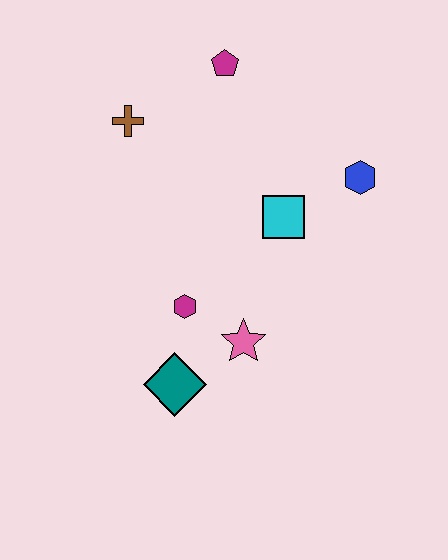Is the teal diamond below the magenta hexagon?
Yes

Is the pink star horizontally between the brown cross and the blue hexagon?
Yes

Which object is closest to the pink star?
The magenta hexagon is closest to the pink star.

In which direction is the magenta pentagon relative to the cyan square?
The magenta pentagon is above the cyan square.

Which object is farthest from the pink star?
The magenta pentagon is farthest from the pink star.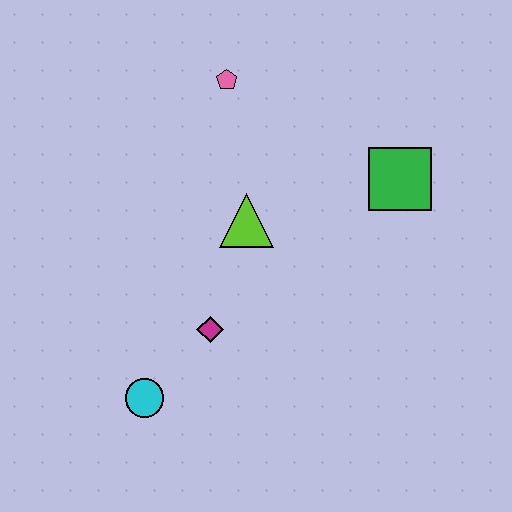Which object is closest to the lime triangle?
The magenta diamond is closest to the lime triangle.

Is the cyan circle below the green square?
Yes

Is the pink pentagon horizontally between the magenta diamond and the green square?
Yes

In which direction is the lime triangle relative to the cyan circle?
The lime triangle is above the cyan circle.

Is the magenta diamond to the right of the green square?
No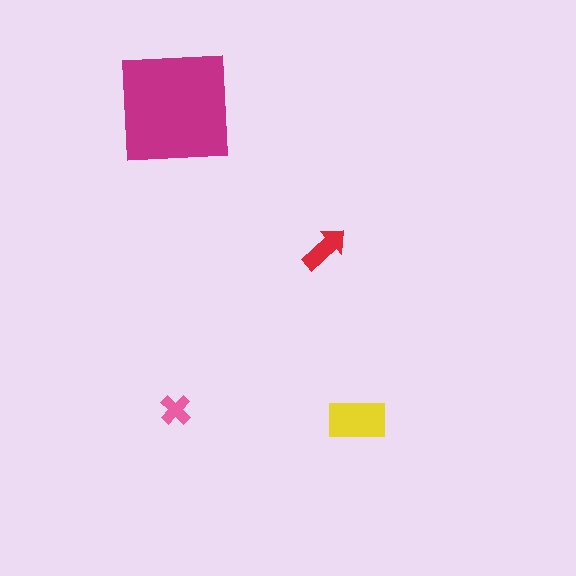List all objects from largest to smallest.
The magenta square, the yellow rectangle, the red arrow, the pink cross.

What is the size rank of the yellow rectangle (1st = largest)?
2nd.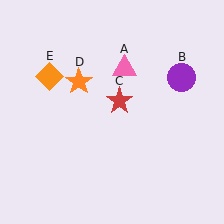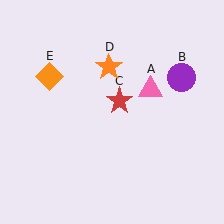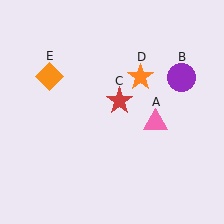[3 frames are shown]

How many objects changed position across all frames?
2 objects changed position: pink triangle (object A), orange star (object D).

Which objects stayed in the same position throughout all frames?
Purple circle (object B) and red star (object C) and orange diamond (object E) remained stationary.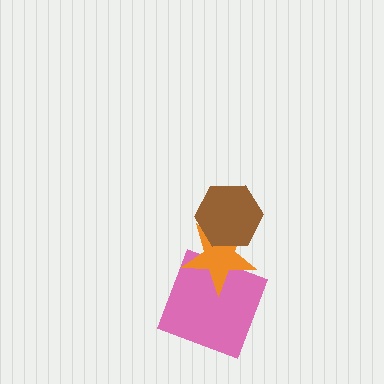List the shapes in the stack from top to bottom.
From top to bottom: the brown hexagon, the orange star, the pink square.